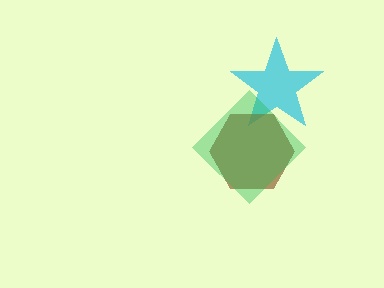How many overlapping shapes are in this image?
There are 3 overlapping shapes in the image.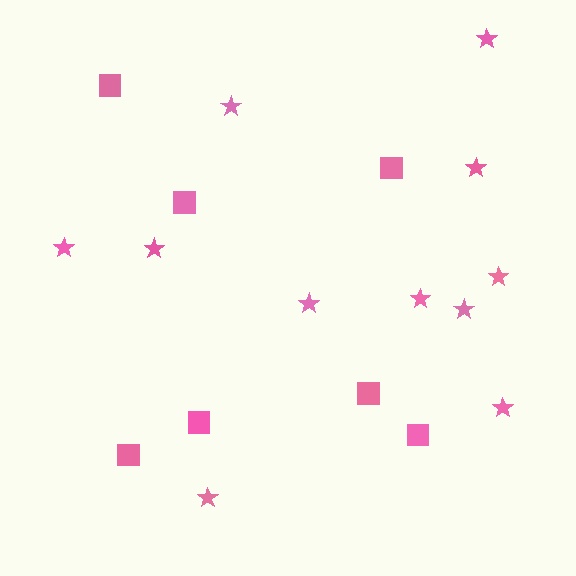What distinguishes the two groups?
There are 2 groups: one group of squares (7) and one group of stars (11).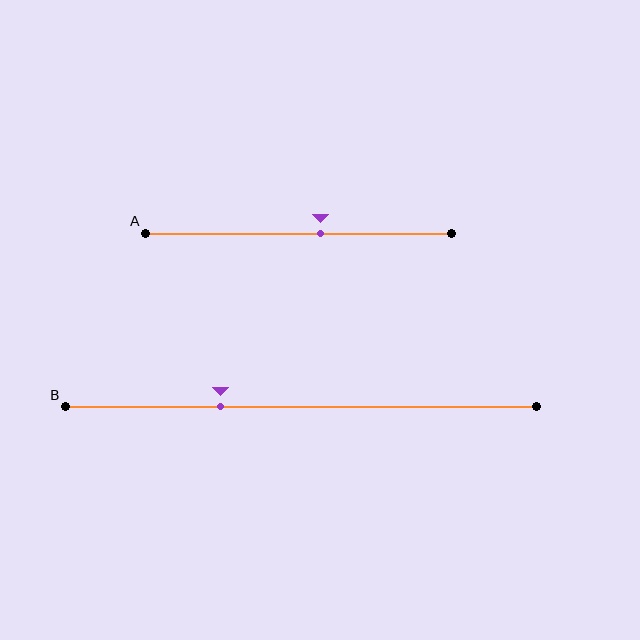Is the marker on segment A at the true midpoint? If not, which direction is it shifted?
No, the marker on segment A is shifted to the right by about 7% of the segment length.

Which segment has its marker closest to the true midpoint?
Segment A has its marker closest to the true midpoint.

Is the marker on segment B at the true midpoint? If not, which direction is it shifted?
No, the marker on segment B is shifted to the left by about 17% of the segment length.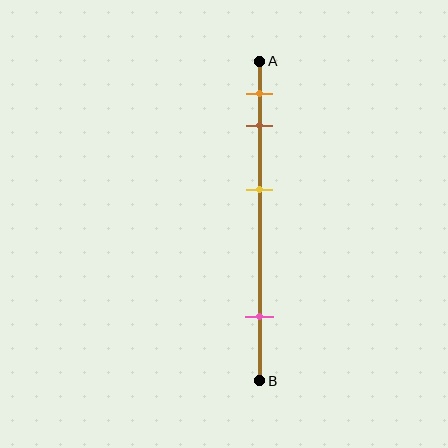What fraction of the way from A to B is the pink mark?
The pink mark is approximately 80% (0.8) of the way from A to B.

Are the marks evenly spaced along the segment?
No, the marks are not evenly spaced.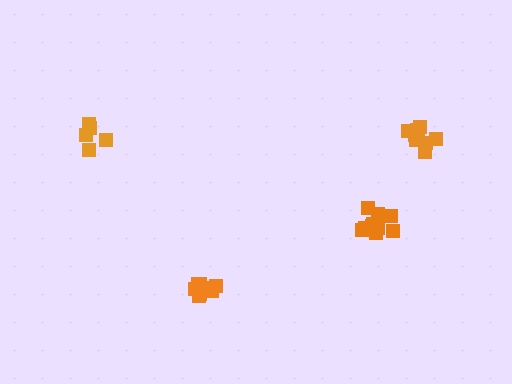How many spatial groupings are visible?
There are 4 spatial groupings.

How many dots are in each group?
Group 1: 5 dots, Group 2: 8 dots, Group 3: 9 dots, Group 4: 10 dots (32 total).